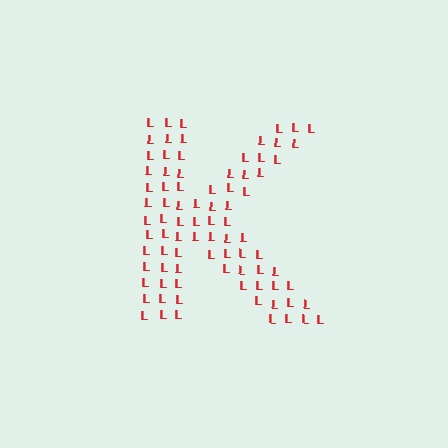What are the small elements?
The small elements are letter L's.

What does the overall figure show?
The overall figure shows the letter K.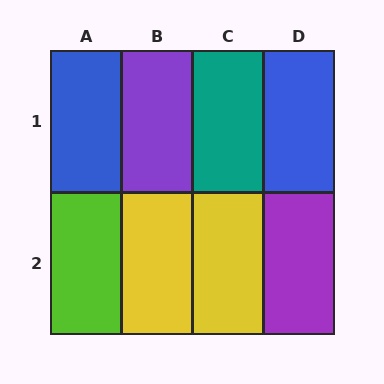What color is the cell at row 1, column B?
Purple.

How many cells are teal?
1 cell is teal.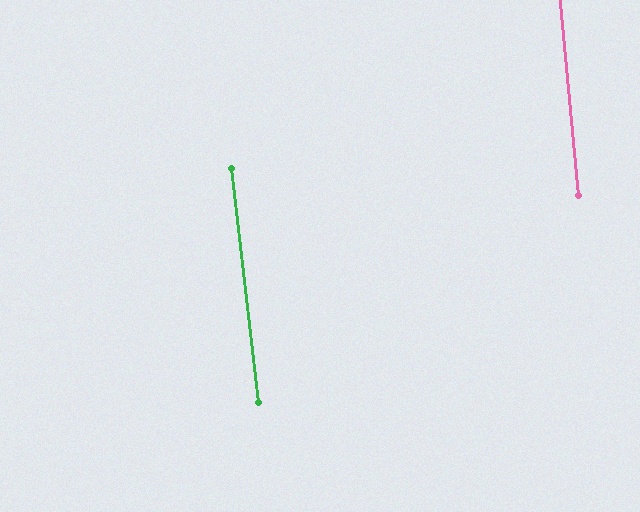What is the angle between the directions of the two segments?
Approximately 2 degrees.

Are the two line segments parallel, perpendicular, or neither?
Parallel — their directions differ by only 1.5°.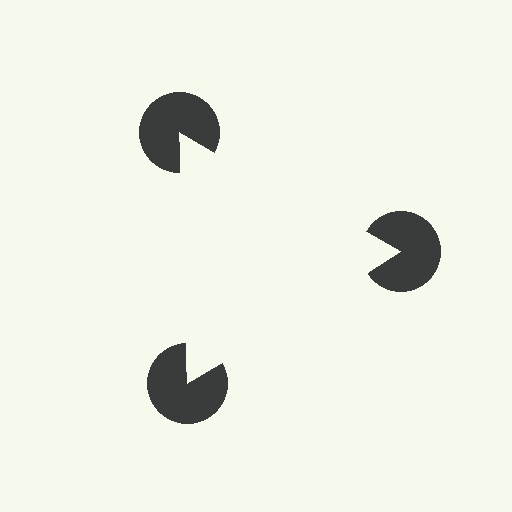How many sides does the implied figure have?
3 sides.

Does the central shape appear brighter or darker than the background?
It typically appears slightly brighter than the background, even though no actual brightness change is drawn.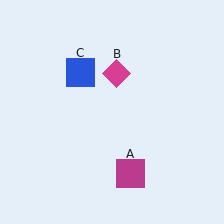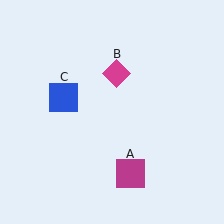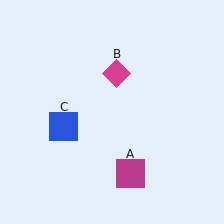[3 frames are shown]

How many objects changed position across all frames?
1 object changed position: blue square (object C).